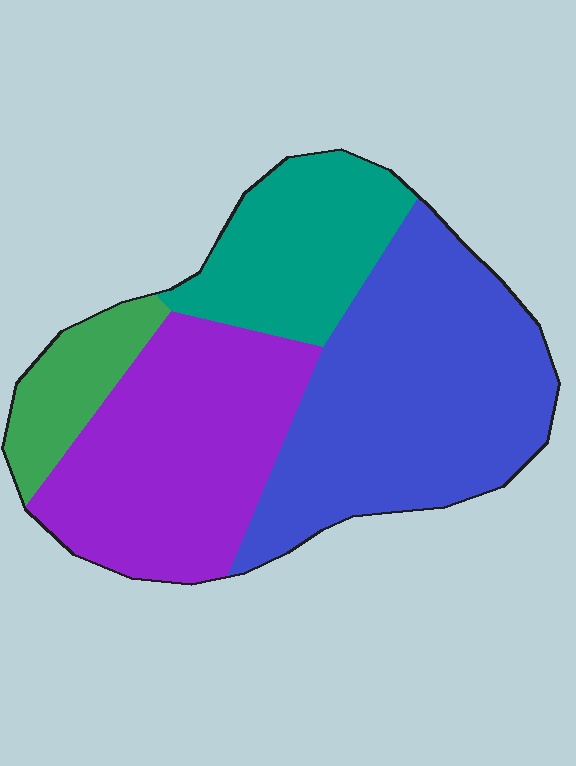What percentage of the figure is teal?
Teal takes up about one fifth (1/5) of the figure.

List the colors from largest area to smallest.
From largest to smallest: blue, purple, teal, green.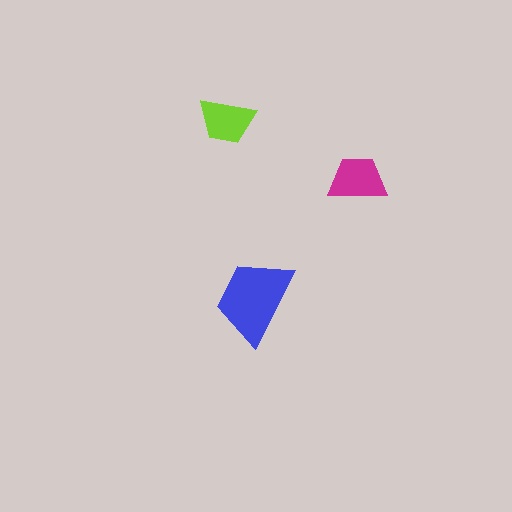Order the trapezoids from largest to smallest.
the blue one, the magenta one, the lime one.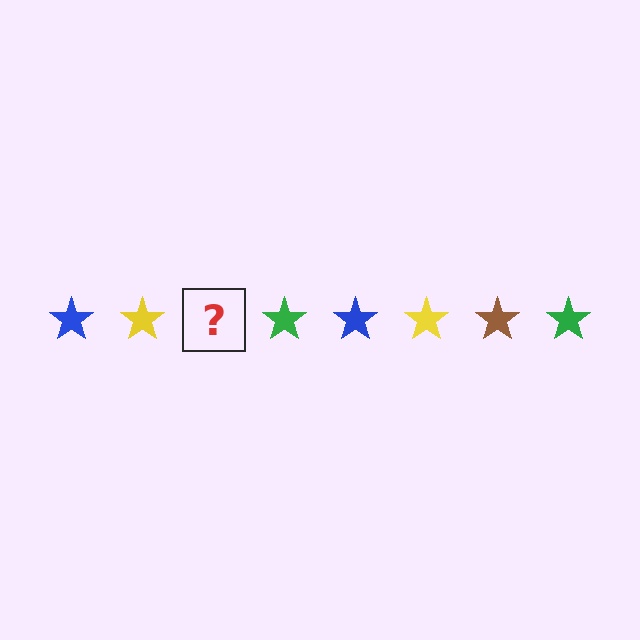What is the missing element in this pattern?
The missing element is a brown star.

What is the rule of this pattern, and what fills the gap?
The rule is that the pattern cycles through blue, yellow, brown, green stars. The gap should be filled with a brown star.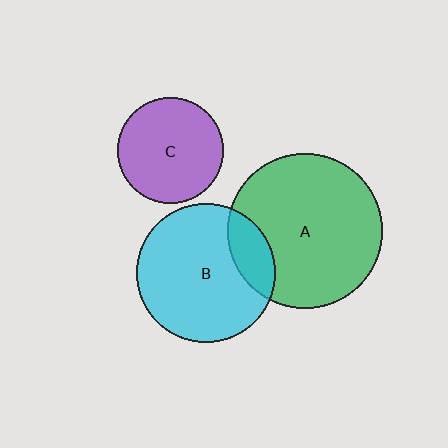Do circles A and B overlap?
Yes.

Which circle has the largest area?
Circle A (green).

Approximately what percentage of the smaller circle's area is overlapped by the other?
Approximately 20%.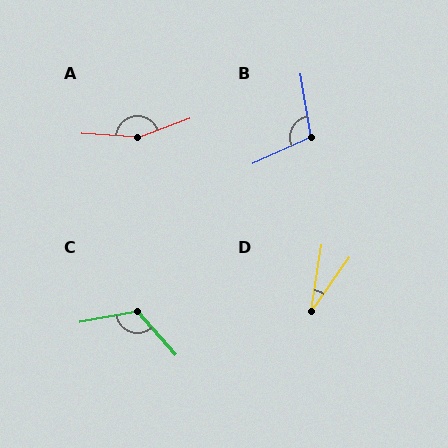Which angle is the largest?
A, at approximately 156 degrees.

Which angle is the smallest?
D, at approximately 26 degrees.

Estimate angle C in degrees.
Approximately 121 degrees.